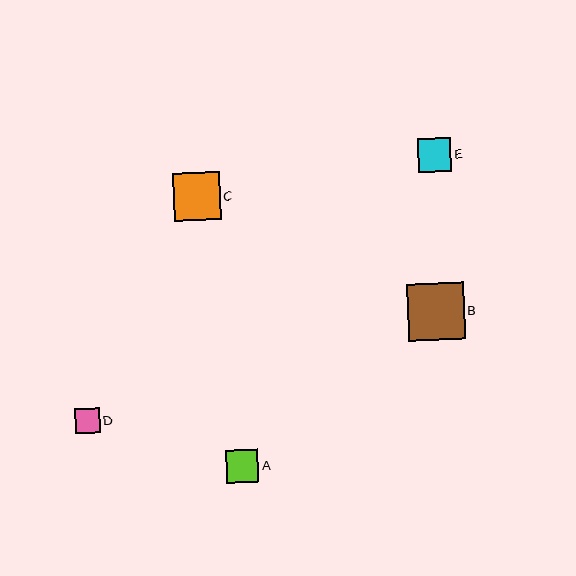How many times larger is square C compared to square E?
Square C is approximately 1.4 times the size of square E.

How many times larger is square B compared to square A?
Square B is approximately 1.7 times the size of square A.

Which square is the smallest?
Square D is the smallest with a size of approximately 25 pixels.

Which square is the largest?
Square B is the largest with a size of approximately 57 pixels.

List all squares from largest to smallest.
From largest to smallest: B, C, E, A, D.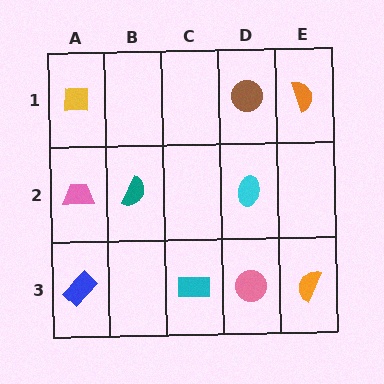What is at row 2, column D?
A cyan ellipse.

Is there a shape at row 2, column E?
No, that cell is empty.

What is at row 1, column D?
A brown circle.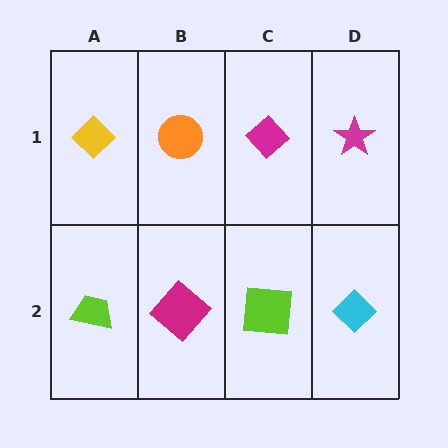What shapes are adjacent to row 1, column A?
A lime trapezoid (row 2, column A), an orange circle (row 1, column B).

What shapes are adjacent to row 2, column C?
A magenta diamond (row 1, column C), a magenta diamond (row 2, column B), a cyan diamond (row 2, column D).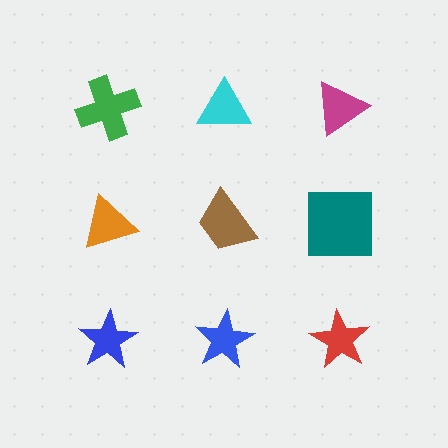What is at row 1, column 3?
A magenta triangle.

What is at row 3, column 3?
A red star.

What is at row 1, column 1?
A green cross.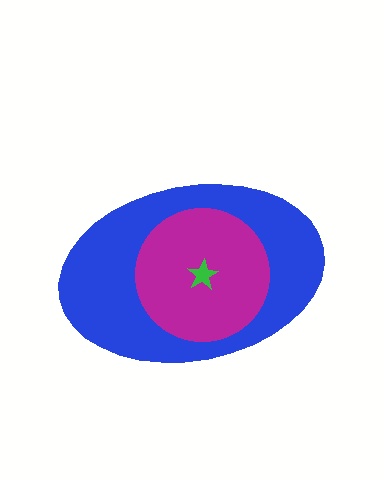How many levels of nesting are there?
3.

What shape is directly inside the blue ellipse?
The magenta circle.